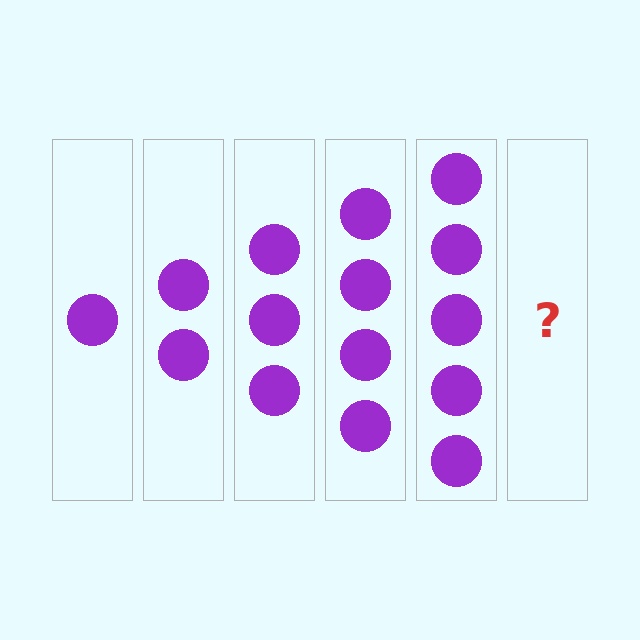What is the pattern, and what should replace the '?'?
The pattern is that each step adds one more circle. The '?' should be 6 circles.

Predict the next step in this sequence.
The next step is 6 circles.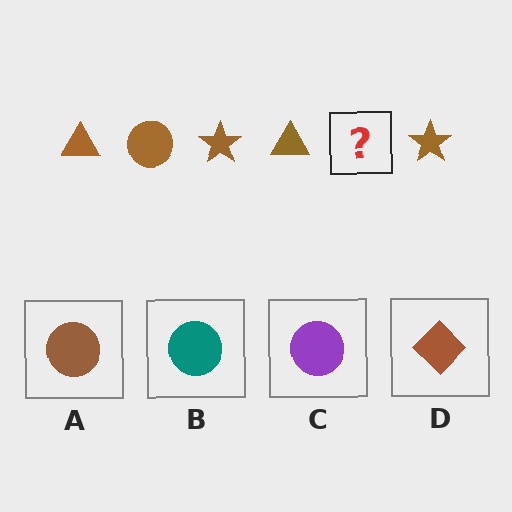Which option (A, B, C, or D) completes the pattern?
A.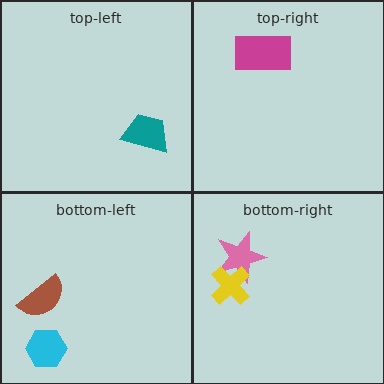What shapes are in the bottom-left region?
The cyan hexagon, the brown semicircle.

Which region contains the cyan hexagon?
The bottom-left region.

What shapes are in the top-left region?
The teal trapezoid.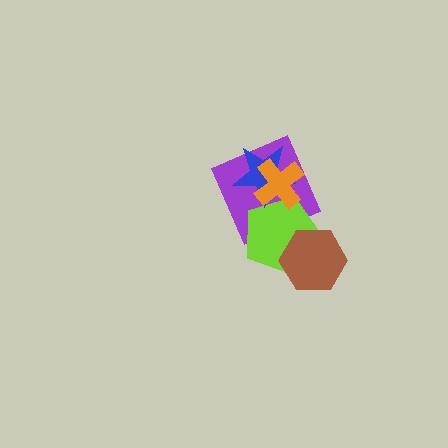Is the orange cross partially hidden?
No, no other shape covers it.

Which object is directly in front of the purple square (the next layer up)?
The lime pentagon is directly in front of the purple square.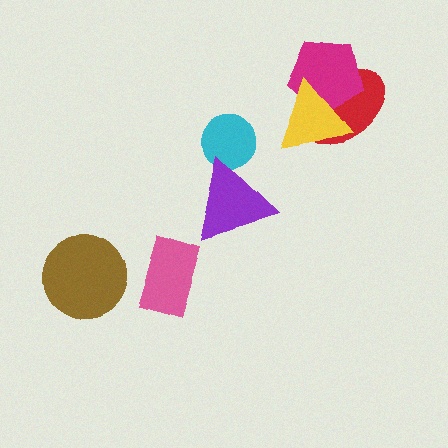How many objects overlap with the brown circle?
0 objects overlap with the brown circle.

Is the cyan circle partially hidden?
Yes, it is partially covered by another shape.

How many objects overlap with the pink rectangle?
0 objects overlap with the pink rectangle.